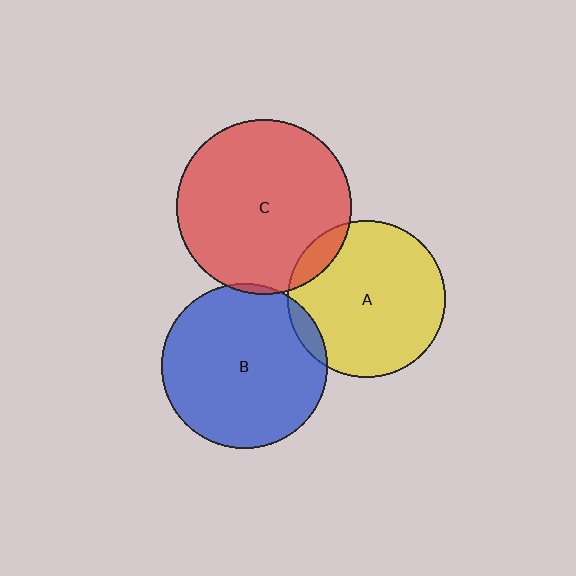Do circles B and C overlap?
Yes.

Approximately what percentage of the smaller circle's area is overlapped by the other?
Approximately 5%.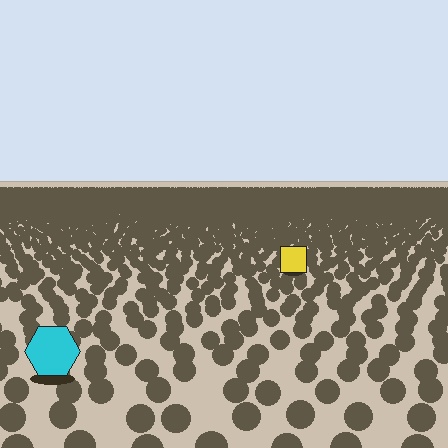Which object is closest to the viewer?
The cyan hexagon is closest. The texture marks near it are larger and more spread out.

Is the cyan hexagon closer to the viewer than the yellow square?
Yes. The cyan hexagon is closer — you can tell from the texture gradient: the ground texture is coarser near it.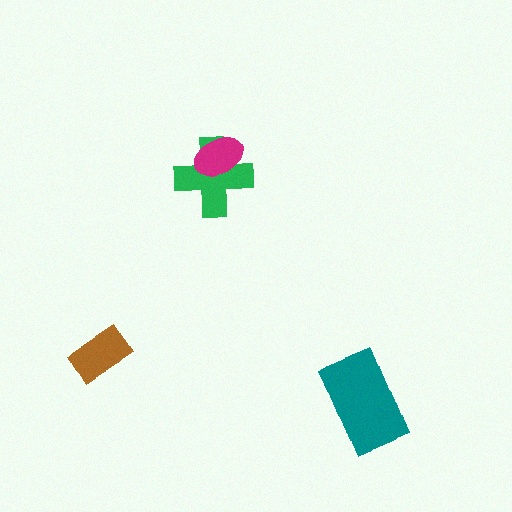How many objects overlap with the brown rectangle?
0 objects overlap with the brown rectangle.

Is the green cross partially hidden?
Yes, it is partially covered by another shape.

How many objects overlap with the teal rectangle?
0 objects overlap with the teal rectangle.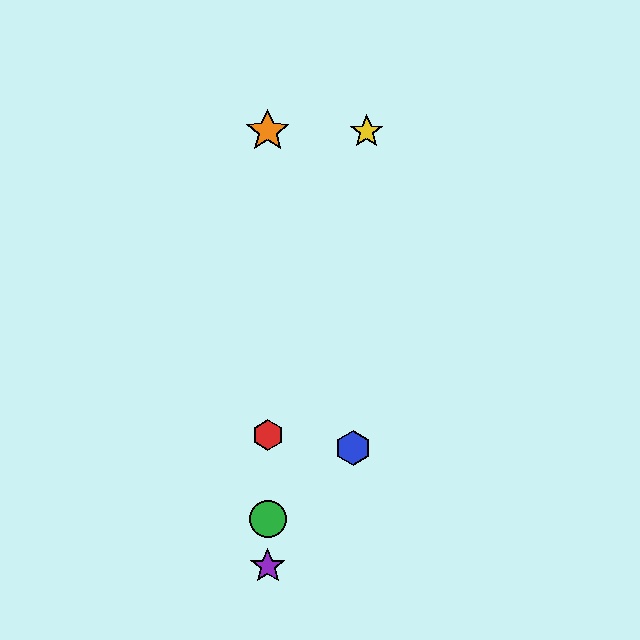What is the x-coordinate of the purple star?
The purple star is at x≈268.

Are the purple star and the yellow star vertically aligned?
No, the purple star is at x≈268 and the yellow star is at x≈367.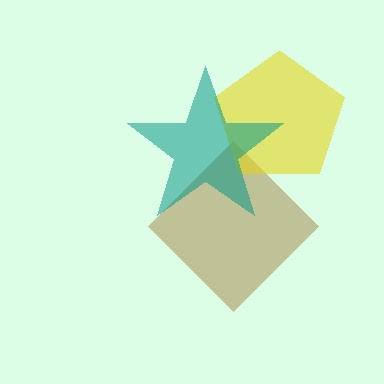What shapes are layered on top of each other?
The layered shapes are: a brown diamond, a yellow pentagon, a teal star.